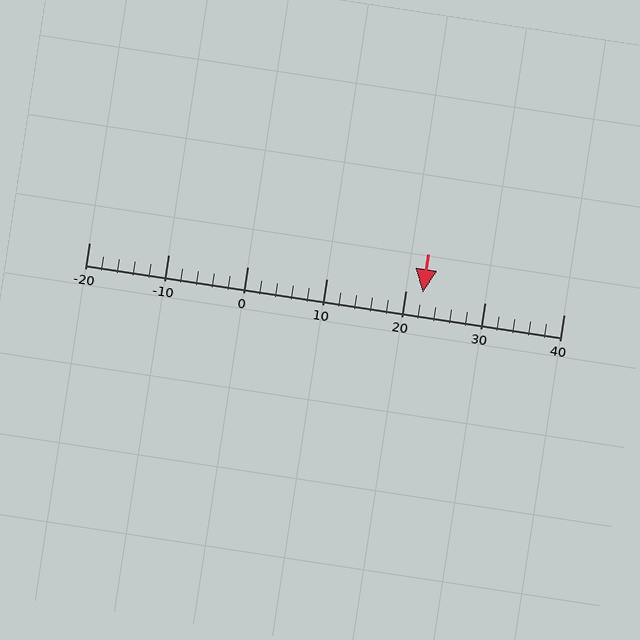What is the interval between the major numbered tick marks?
The major tick marks are spaced 10 units apart.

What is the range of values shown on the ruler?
The ruler shows values from -20 to 40.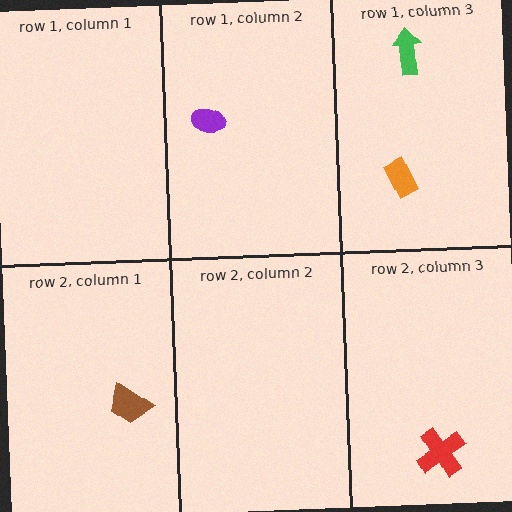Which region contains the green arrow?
The row 1, column 3 region.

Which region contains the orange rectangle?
The row 1, column 3 region.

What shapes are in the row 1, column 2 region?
The purple ellipse.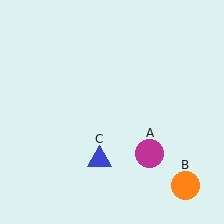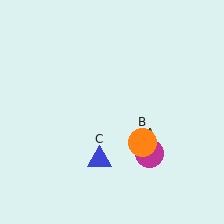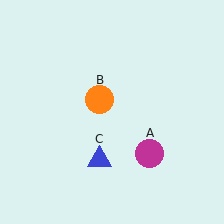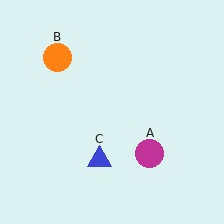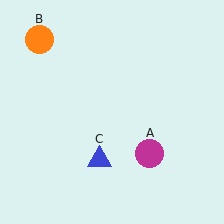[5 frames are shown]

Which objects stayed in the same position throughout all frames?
Magenta circle (object A) and blue triangle (object C) remained stationary.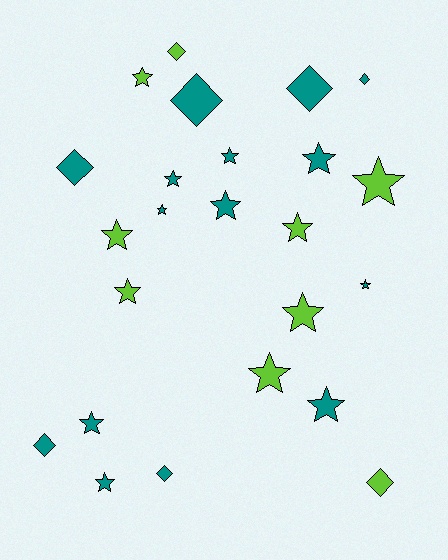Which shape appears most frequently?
Star, with 16 objects.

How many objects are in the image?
There are 24 objects.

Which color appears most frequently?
Teal, with 15 objects.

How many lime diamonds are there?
There are 2 lime diamonds.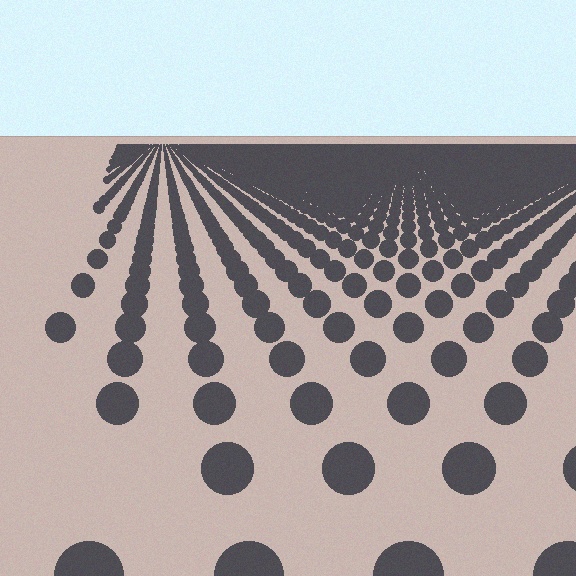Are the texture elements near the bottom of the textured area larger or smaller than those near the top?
Larger. Near the bottom, elements are closer to the viewer and appear at a bigger on-screen size.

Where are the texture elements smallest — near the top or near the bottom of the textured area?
Near the top.